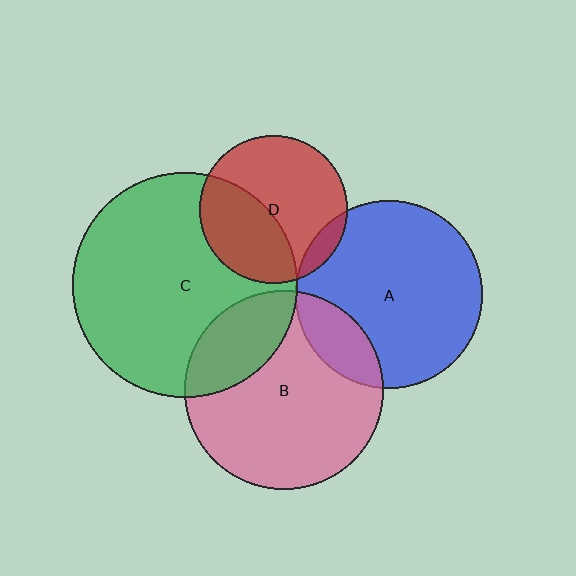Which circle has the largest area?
Circle C (green).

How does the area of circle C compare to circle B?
Approximately 1.3 times.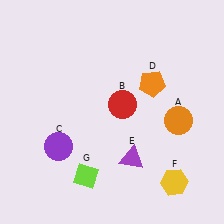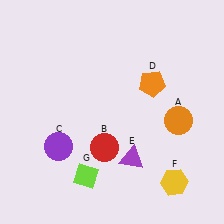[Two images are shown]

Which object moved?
The red circle (B) moved down.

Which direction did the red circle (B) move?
The red circle (B) moved down.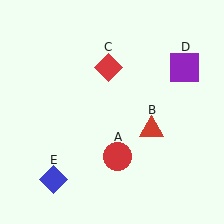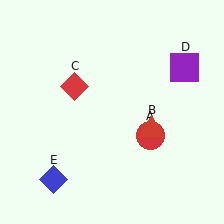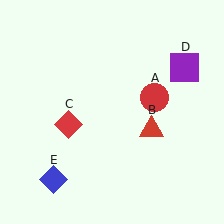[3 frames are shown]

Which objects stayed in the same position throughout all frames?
Red triangle (object B) and purple square (object D) and blue diamond (object E) remained stationary.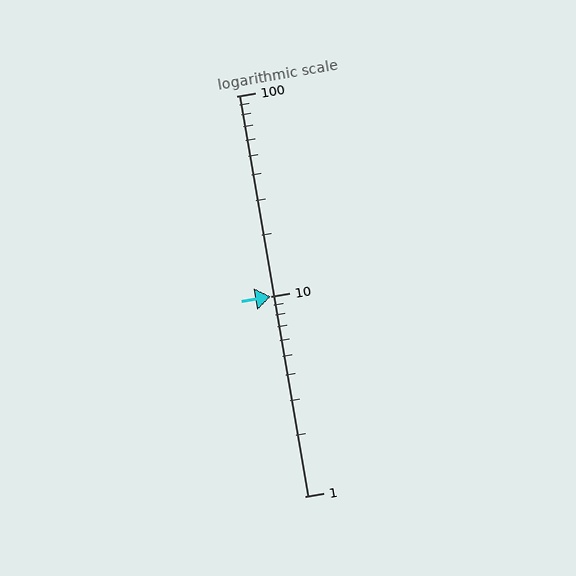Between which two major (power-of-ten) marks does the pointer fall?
The pointer is between 10 and 100.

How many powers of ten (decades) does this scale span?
The scale spans 2 decades, from 1 to 100.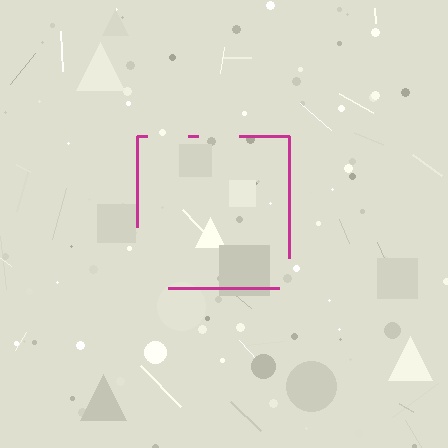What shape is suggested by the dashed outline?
The dashed outline suggests a square.